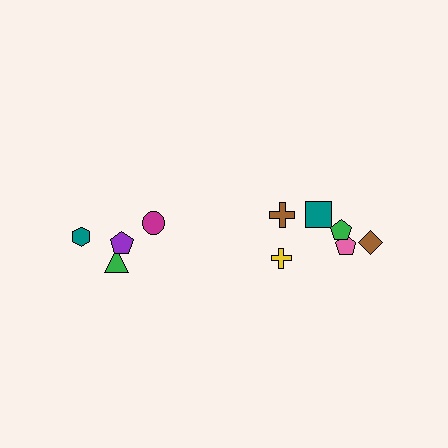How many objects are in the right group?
There are 6 objects.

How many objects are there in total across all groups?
There are 10 objects.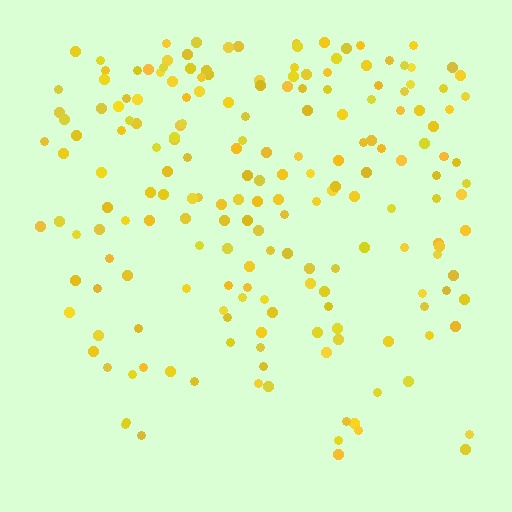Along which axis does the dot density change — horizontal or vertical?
Vertical.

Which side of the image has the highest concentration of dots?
The top.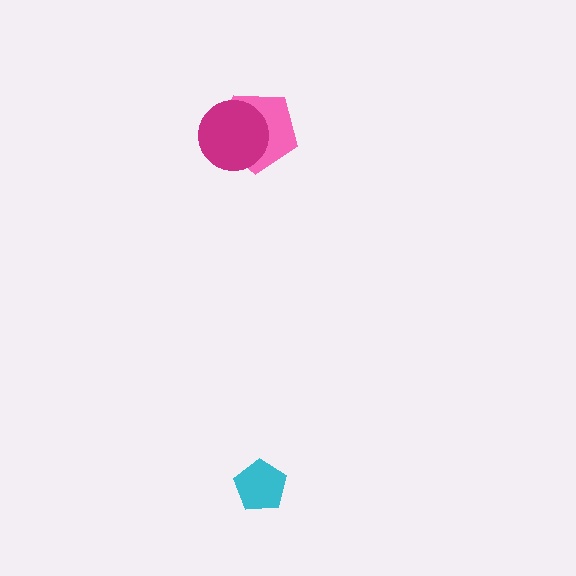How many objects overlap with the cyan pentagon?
0 objects overlap with the cyan pentagon.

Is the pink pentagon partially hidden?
Yes, it is partially covered by another shape.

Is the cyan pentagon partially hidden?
No, no other shape covers it.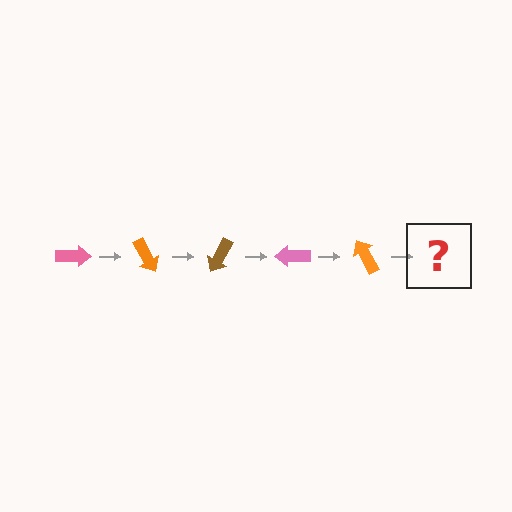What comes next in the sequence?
The next element should be a brown arrow, rotated 300 degrees from the start.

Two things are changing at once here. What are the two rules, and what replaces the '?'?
The two rules are that it rotates 60 degrees each step and the color cycles through pink, orange, and brown. The '?' should be a brown arrow, rotated 300 degrees from the start.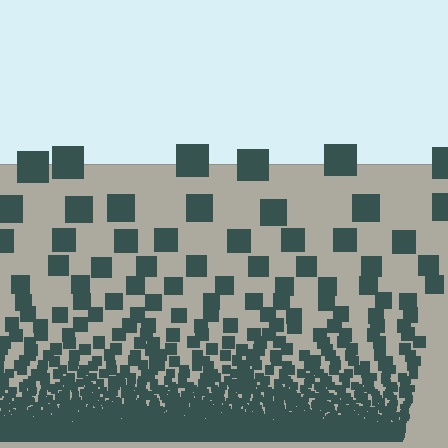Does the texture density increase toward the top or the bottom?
Density increases toward the bottom.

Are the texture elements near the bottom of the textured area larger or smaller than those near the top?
Smaller. The gradient is inverted — elements near the bottom are smaller and denser.